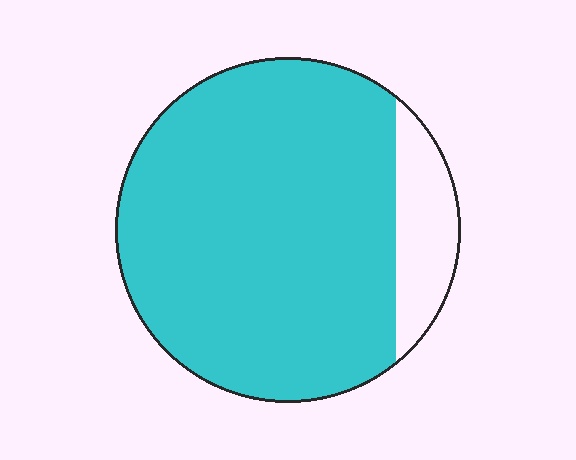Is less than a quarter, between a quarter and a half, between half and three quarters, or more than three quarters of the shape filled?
More than three quarters.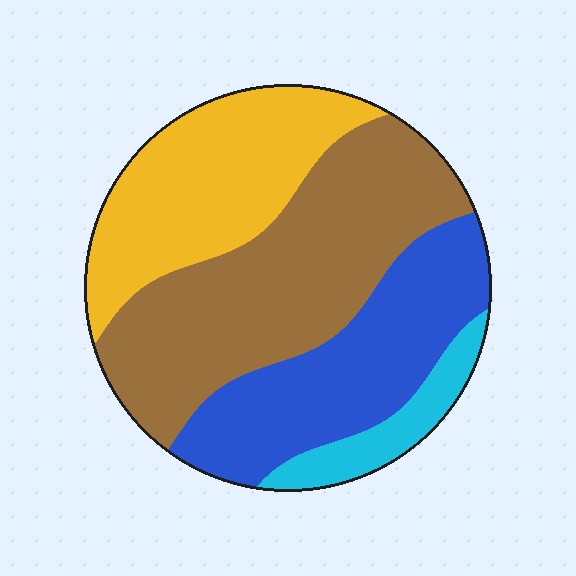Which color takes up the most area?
Brown, at roughly 40%.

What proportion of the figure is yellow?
Yellow covers 27% of the figure.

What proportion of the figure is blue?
Blue covers about 25% of the figure.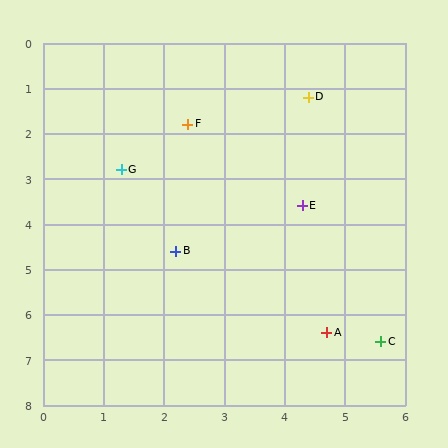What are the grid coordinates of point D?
Point D is at approximately (4.4, 1.2).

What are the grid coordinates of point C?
Point C is at approximately (5.6, 6.6).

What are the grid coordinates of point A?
Point A is at approximately (4.7, 6.4).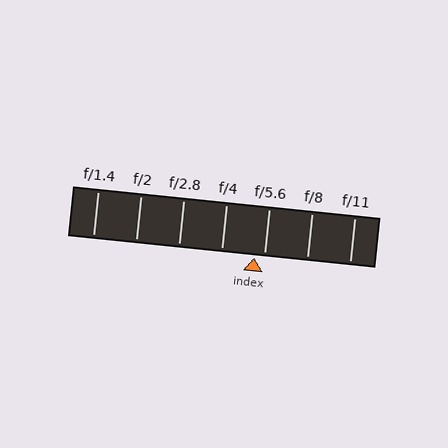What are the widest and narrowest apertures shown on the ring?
The widest aperture shown is f/1.4 and the narrowest is f/11.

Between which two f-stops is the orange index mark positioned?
The index mark is between f/4 and f/5.6.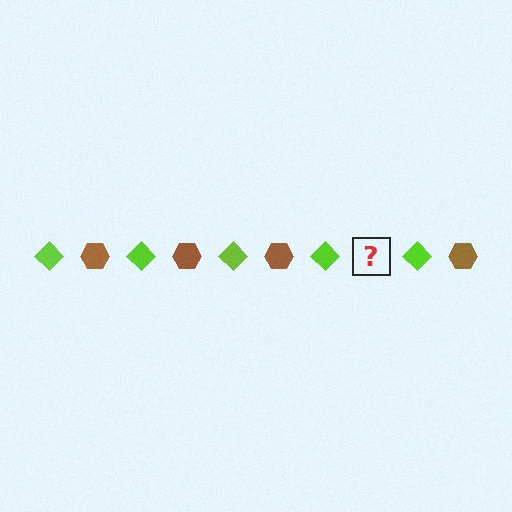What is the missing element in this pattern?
The missing element is a brown hexagon.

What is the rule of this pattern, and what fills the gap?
The rule is that the pattern alternates between lime diamond and brown hexagon. The gap should be filled with a brown hexagon.